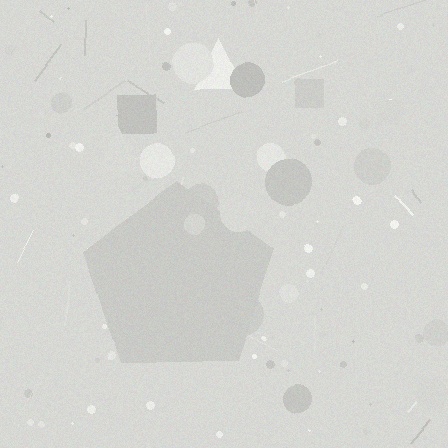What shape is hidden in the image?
A pentagon is hidden in the image.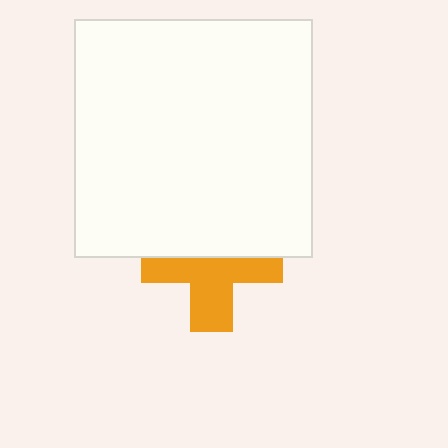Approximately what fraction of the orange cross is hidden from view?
Roughly 45% of the orange cross is hidden behind the white square.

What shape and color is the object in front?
The object in front is a white square.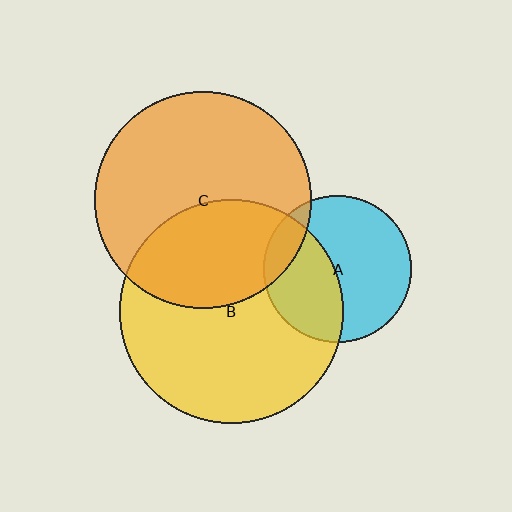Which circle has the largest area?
Circle B (yellow).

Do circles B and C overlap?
Yes.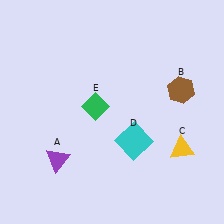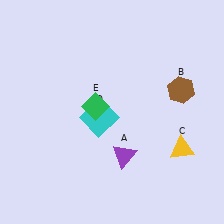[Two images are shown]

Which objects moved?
The objects that moved are: the purple triangle (A), the cyan square (D).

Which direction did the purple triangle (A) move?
The purple triangle (A) moved right.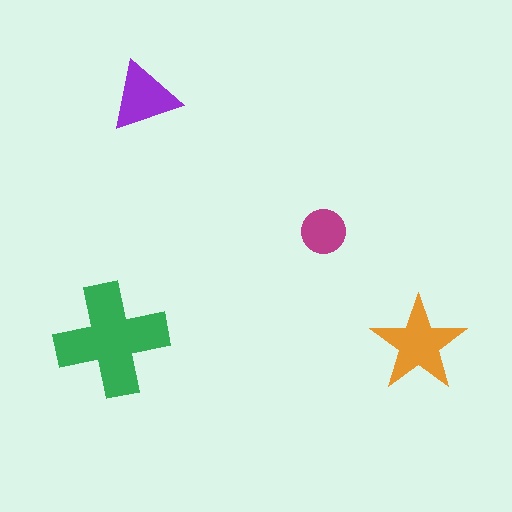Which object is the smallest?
The magenta circle.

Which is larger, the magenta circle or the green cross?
The green cross.